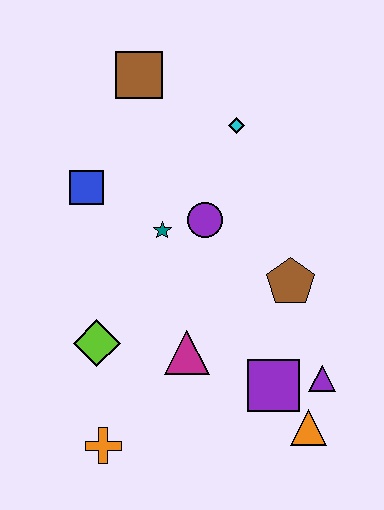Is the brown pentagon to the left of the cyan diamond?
No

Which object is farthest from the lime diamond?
The brown square is farthest from the lime diamond.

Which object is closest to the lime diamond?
The magenta triangle is closest to the lime diamond.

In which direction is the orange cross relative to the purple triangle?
The orange cross is to the left of the purple triangle.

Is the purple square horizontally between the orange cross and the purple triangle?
Yes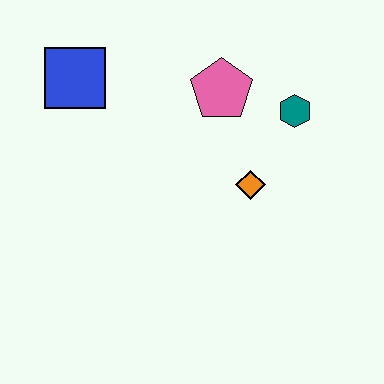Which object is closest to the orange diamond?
The teal hexagon is closest to the orange diamond.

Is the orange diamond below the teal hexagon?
Yes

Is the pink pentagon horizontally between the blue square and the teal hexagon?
Yes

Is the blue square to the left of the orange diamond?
Yes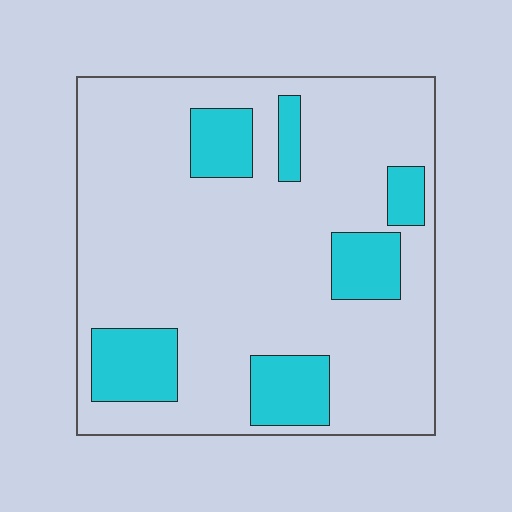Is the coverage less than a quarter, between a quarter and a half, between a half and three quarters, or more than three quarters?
Less than a quarter.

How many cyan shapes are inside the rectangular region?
6.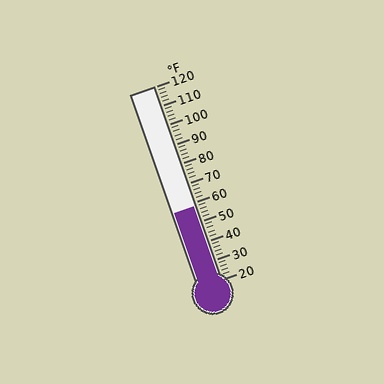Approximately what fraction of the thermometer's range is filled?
The thermometer is filled to approximately 40% of its range.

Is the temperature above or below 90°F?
The temperature is below 90°F.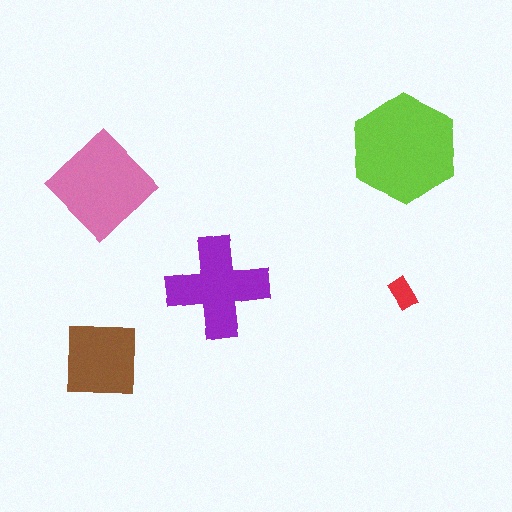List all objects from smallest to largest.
The red rectangle, the brown square, the purple cross, the pink diamond, the lime hexagon.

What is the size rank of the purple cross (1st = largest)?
3rd.